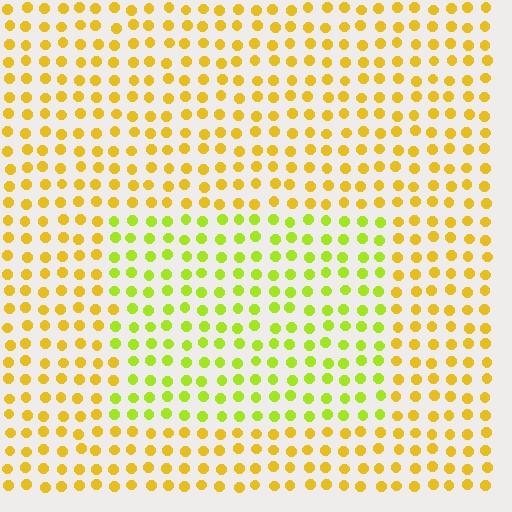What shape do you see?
I see a rectangle.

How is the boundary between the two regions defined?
The boundary is defined purely by a slight shift in hue (about 34 degrees). Spacing, size, and orientation are identical on both sides.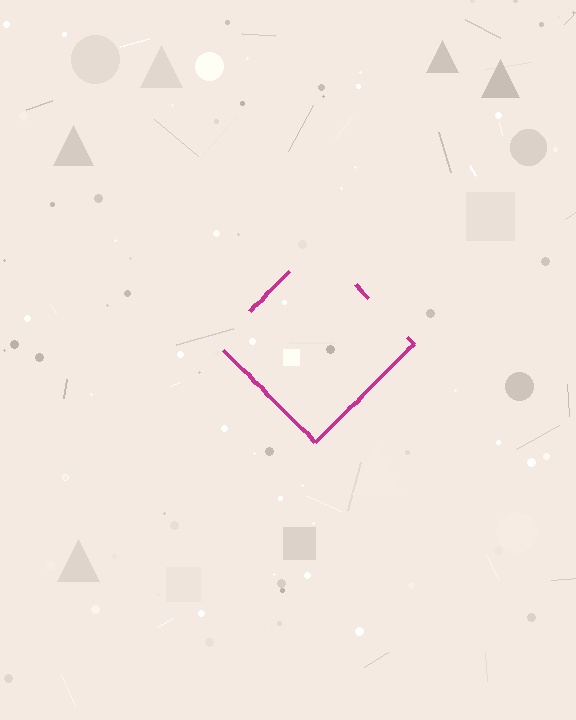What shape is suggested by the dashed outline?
The dashed outline suggests a diamond.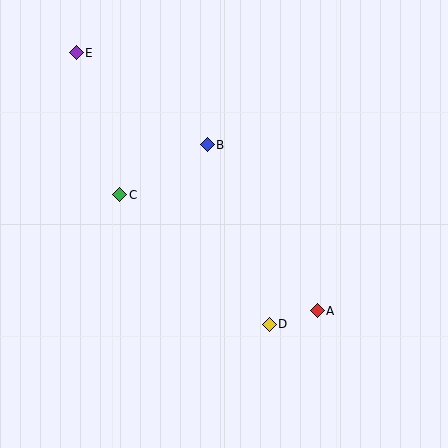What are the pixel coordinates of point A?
Point A is at (317, 311).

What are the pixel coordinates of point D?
Point D is at (269, 324).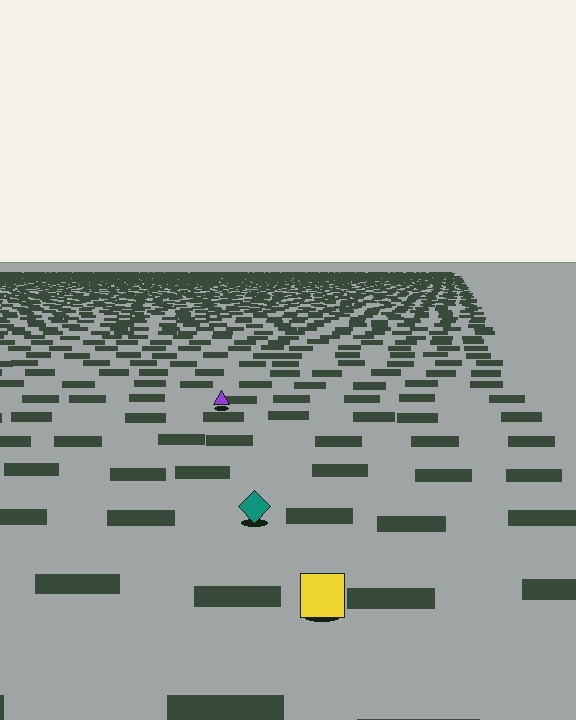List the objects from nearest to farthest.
From nearest to farthest: the yellow square, the teal diamond, the purple triangle.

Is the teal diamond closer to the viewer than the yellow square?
No. The yellow square is closer — you can tell from the texture gradient: the ground texture is coarser near it.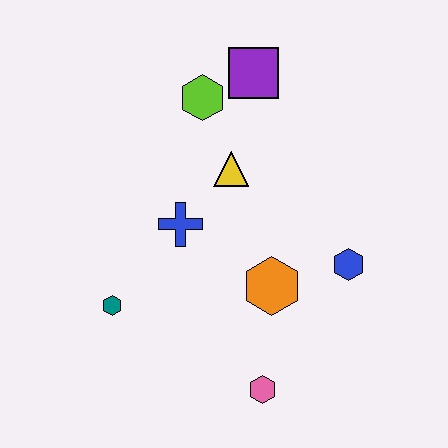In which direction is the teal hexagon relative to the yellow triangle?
The teal hexagon is below the yellow triangle.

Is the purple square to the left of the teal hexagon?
No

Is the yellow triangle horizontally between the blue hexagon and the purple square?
No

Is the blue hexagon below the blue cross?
Yes